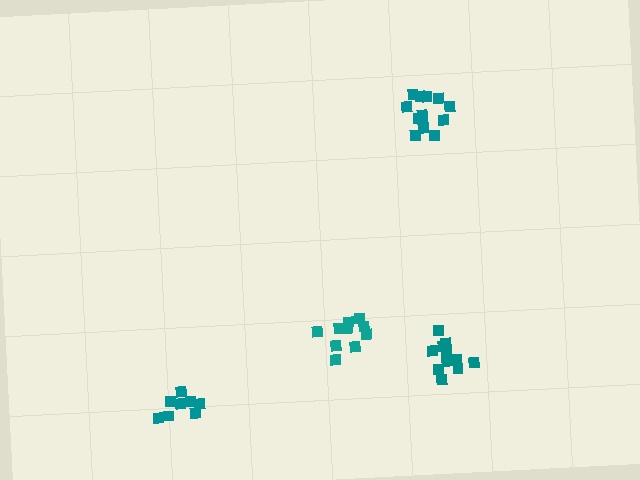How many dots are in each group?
Group 1: 13 dots, Group 2: 8 dots, Group 3: 11 dots, Group 4: 10 dots (42 total).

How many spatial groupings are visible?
There are 4 spatial groupings.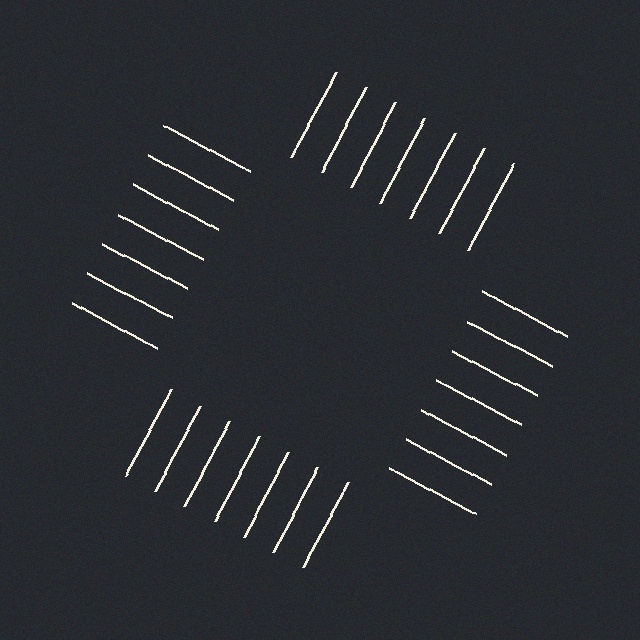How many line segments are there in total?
28 — 7 along each of the 4 edges.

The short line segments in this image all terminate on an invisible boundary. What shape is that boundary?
An illusory square — the line segments terminate on its edges but no continuous stroke is drawn.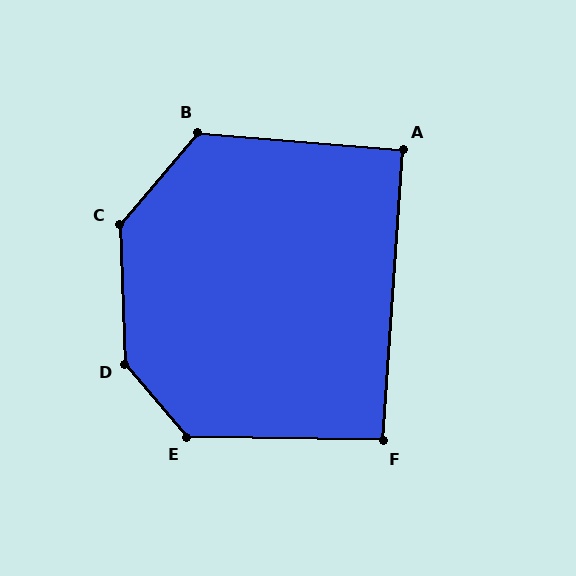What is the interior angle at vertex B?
Approximately 125 degrees (obtuse).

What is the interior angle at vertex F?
Approximately 93 degrees (approximately right).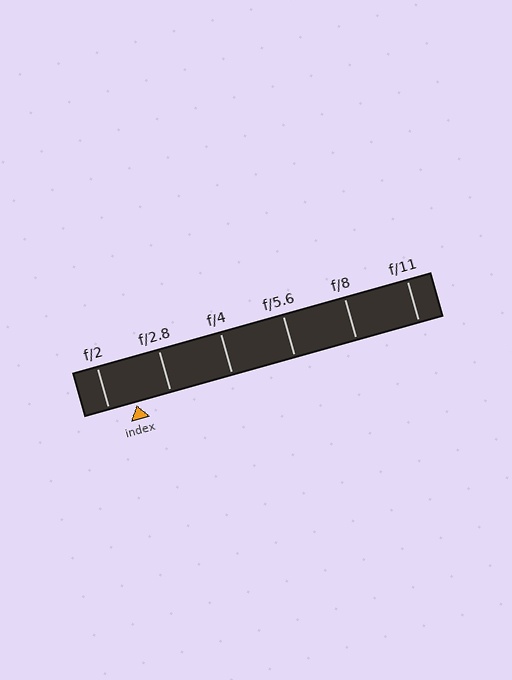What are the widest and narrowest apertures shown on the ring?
The widest aperture shown is f/2 and the narrowest is f/11.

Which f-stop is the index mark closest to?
The index mark is closest to f/2.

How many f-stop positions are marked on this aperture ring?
There are 6 f-stop positions marked.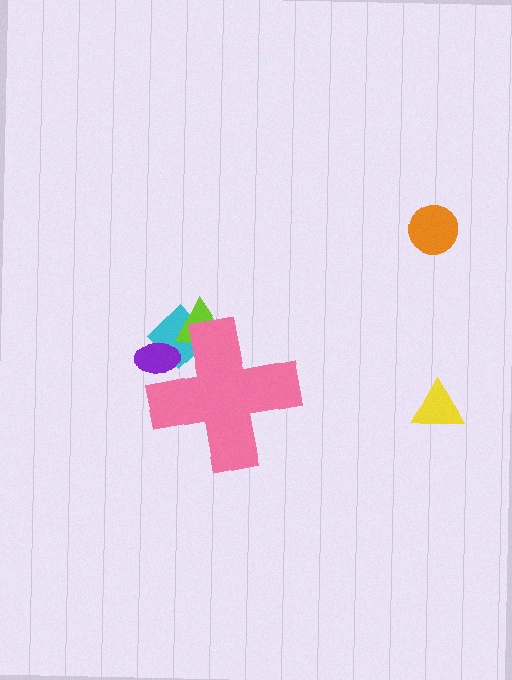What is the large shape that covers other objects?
A pink cross.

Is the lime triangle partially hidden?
Yes, the lime triangle is partially hidden behind the pink cross.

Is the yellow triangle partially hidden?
No, the yellow triangle is fully visible.